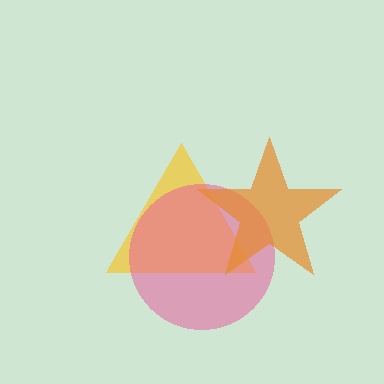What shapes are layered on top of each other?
The layered shapes are: a yellow triangle, a pink circle, an orange star.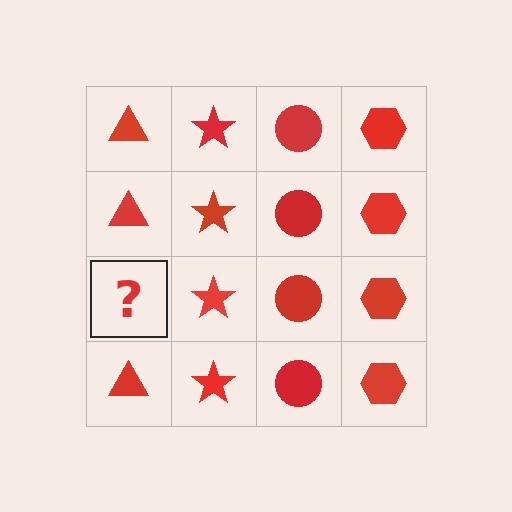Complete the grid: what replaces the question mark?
The question mark should be replaced with a red triangle.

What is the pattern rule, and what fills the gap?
The rule is that each column has a consistent shape. The gap should be filled with a red triangle.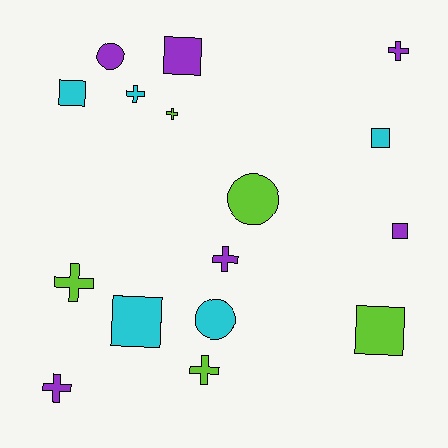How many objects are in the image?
There are 16 objects.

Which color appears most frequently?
Purple, with 6 objects.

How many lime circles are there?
There is 1 lime circle.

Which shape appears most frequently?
Cross, with 7 objects.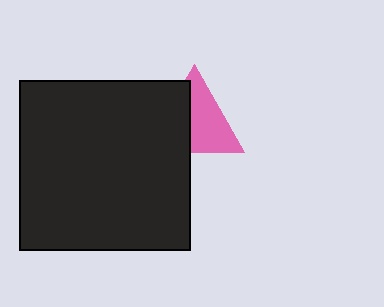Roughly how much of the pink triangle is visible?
About half of it is visible (roughly 56%).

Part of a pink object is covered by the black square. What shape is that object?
It is a triangle.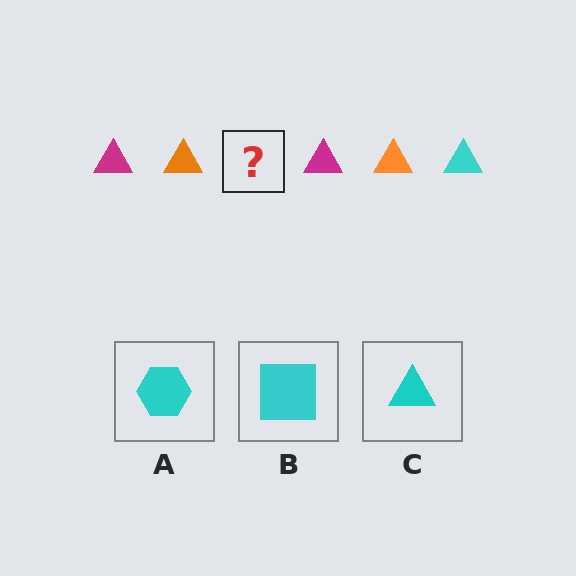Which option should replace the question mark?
Option C.